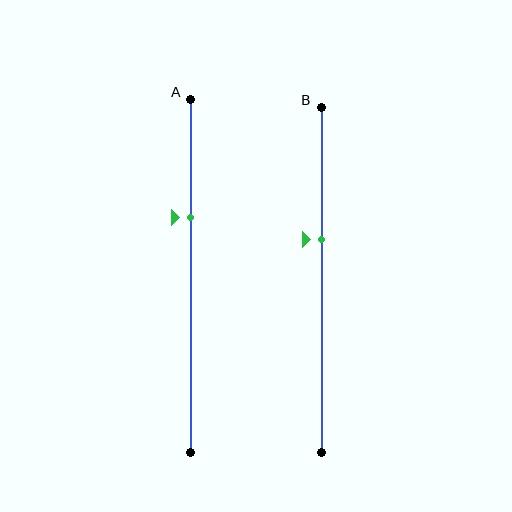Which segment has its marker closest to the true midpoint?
Segment B has its marker closest to the true midpoint.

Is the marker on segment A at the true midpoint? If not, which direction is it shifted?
No, the marker on segment A is shifted upward by about 17% of the segment length.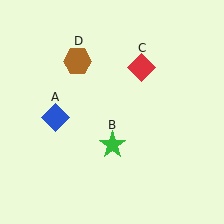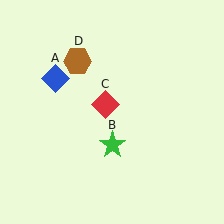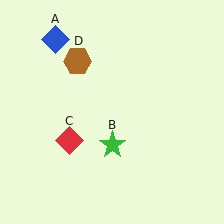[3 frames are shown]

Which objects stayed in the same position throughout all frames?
Green star (object B) and brown hexagon (object D) remained stationary.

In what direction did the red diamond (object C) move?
The red diamond (object C) moved down and to the left.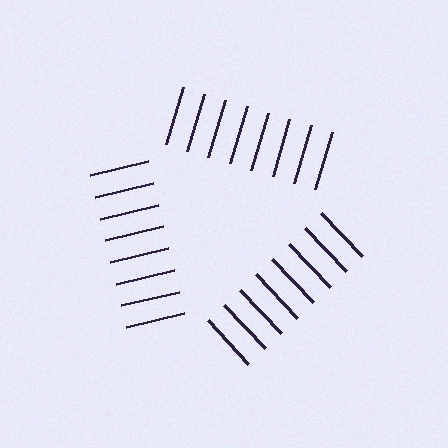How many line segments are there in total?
24 — 8 along each of the 3 edges.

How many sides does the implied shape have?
3 sides — the line-ends trace a triangle.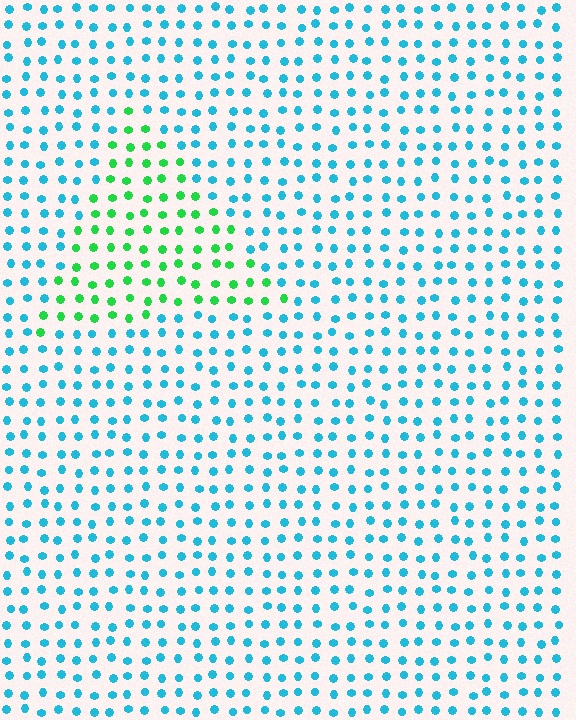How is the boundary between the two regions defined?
The boundary is defined purely by a slight shift in hue (about 58 degrees). Spacing, size, and orientation are identical on both sides.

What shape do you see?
I see a triangle.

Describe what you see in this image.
The image is filled with small cyan elements in a uniform arrangement. A triangle-shaped region is visible where the elements are tinted to a slightly different hue, forming a subtle color boundary.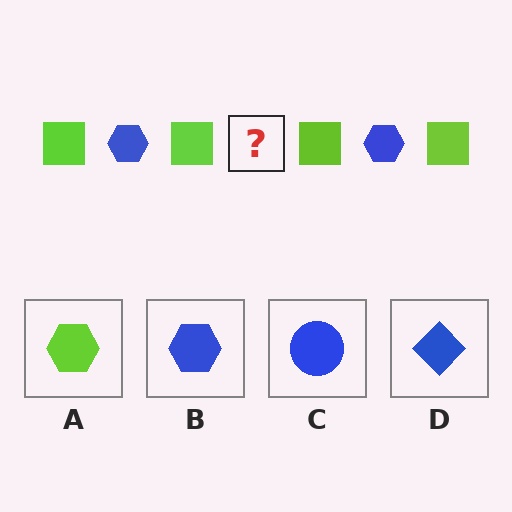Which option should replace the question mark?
Option B.